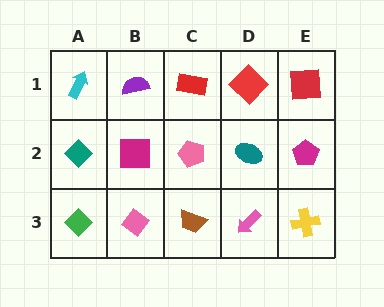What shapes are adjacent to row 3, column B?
A magenta square (row 2, column B), a green diamond (row 3, column A), a brown trapezoid (row 3, column C).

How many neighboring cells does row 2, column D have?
4.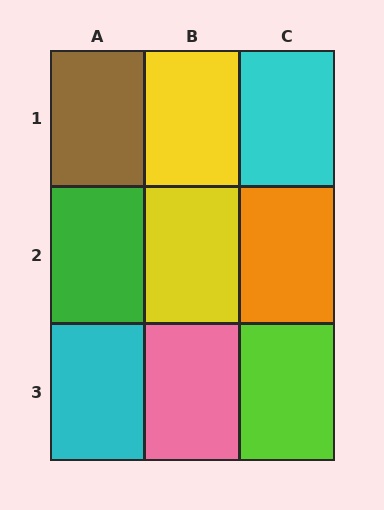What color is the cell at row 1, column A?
Brown.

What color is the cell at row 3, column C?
Lime.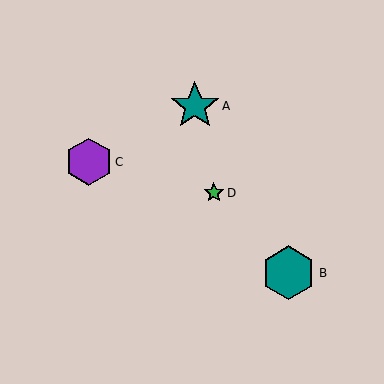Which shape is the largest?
The teal hexagon (labeled B) is the largest.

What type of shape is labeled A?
Shape A is a teal star.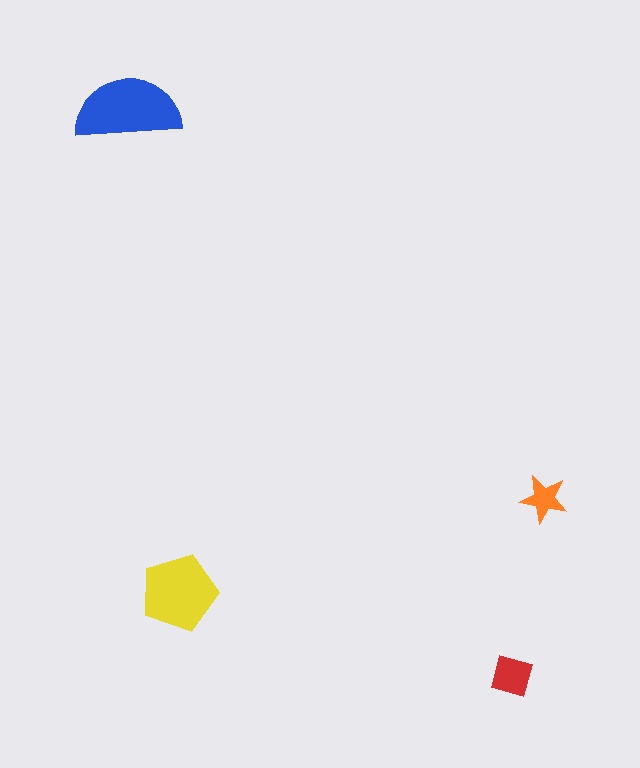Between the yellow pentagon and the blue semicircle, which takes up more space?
The blue semicircle.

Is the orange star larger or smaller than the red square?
Smaller.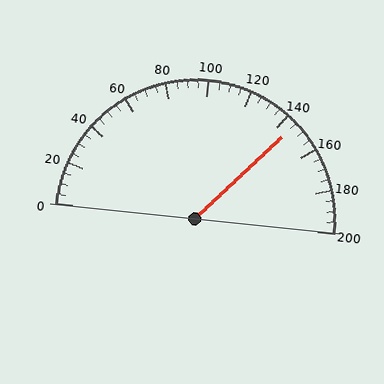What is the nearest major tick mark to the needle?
The nearest major tick mark is 140.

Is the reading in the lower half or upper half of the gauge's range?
The reading is in the upper half of the range (0 to 200).